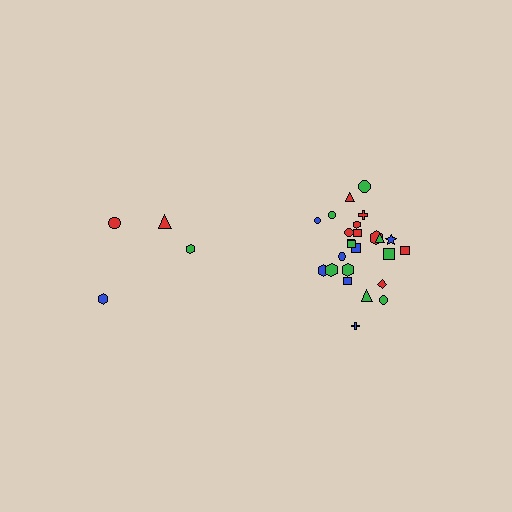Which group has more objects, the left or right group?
The right group.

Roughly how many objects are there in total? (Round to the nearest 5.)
Roughly 30 objects in total.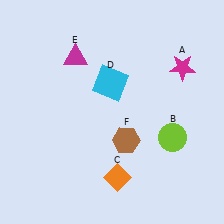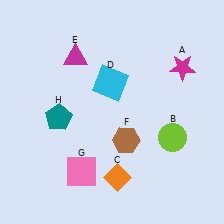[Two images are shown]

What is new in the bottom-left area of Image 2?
A pink square (G) was added in the bottom-left area of Image 2.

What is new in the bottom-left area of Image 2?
A teal pentagon (H) was added in the bottom-left area of Image 2.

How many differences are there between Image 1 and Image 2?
There are 2 differences between the two images.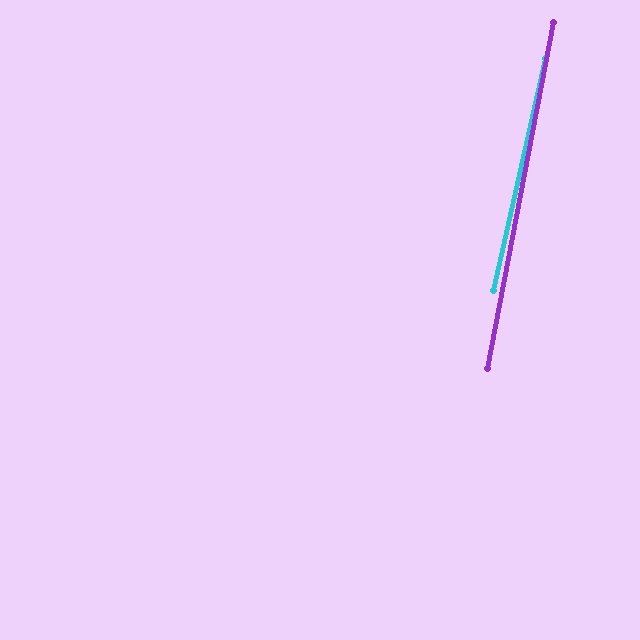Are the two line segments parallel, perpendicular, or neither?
Parallel — their directions differ by only 1.8°.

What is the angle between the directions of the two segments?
Approximately 2 degrees.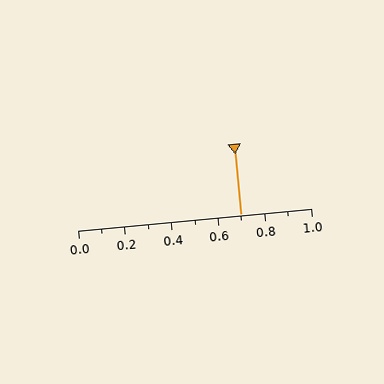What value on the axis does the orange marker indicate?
The marker indicates approximately 0.7.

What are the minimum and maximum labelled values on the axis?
The axis runs from 0.0 to 1.0.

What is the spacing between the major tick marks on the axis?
The major ticks are spaced 0.2 apart.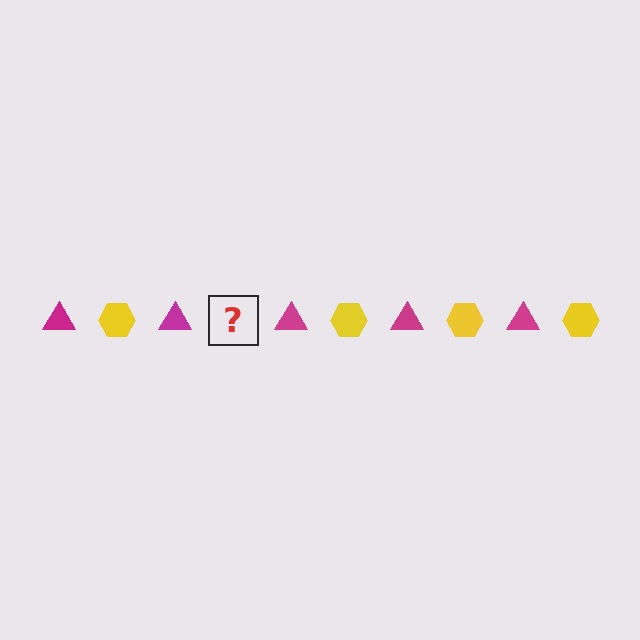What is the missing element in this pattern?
The missing element is a yellow hexagon.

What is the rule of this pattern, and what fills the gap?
The rule is that the pattern alternates between magenta triangle and yellow hexagon. The gap should be filled with a yellow hexagon.